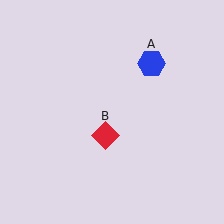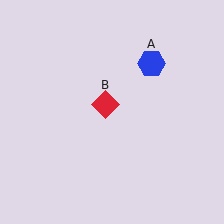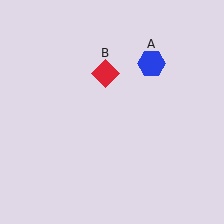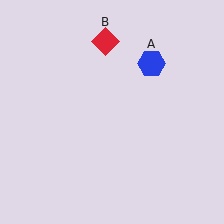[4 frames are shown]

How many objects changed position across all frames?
1 object changed position: red diamond (object B).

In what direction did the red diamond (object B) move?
The red diamond (object B) moved up.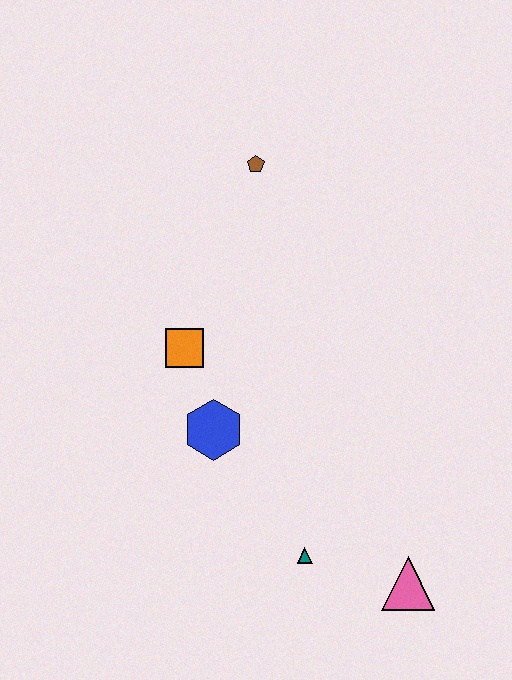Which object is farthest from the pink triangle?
The brown pentagon is farthest from the pink triangle.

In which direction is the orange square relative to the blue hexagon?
The orange square is above the blue hexagon.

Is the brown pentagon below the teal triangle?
No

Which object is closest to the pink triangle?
The teal triangle is closest to the pink triangle.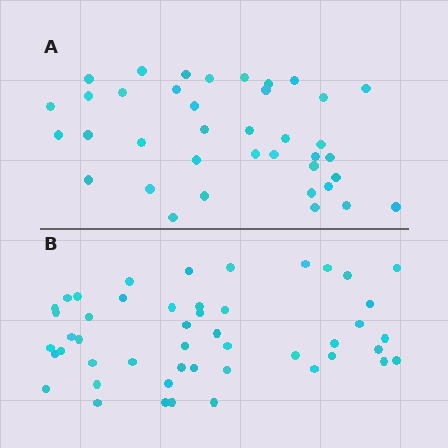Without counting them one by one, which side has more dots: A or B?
Region B (the bottom region) has more dots.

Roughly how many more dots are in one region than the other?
Region B has roughly 10 or so more dots than region A.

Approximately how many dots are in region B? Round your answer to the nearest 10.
About 50 dots. (The exact count is 48, which rounds to 50.)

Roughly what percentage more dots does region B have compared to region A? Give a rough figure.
About 25% more.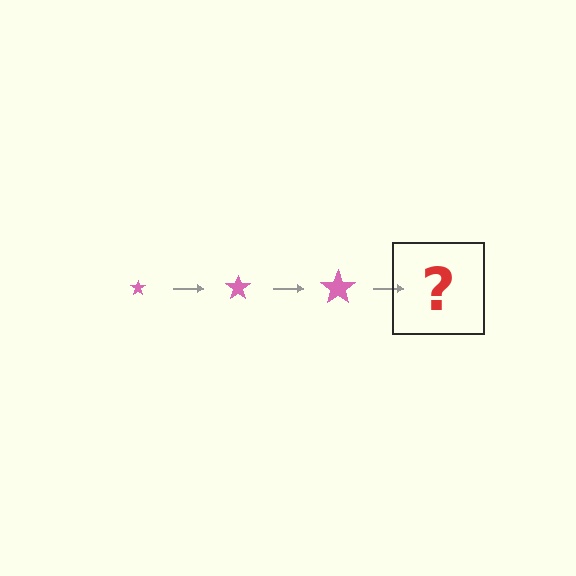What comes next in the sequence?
The next element should be a pink star, larger than the previous one.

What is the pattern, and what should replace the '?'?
The pattern is that the star gets progressively larger each step. The '?' should be a pink star, larger than the previous one.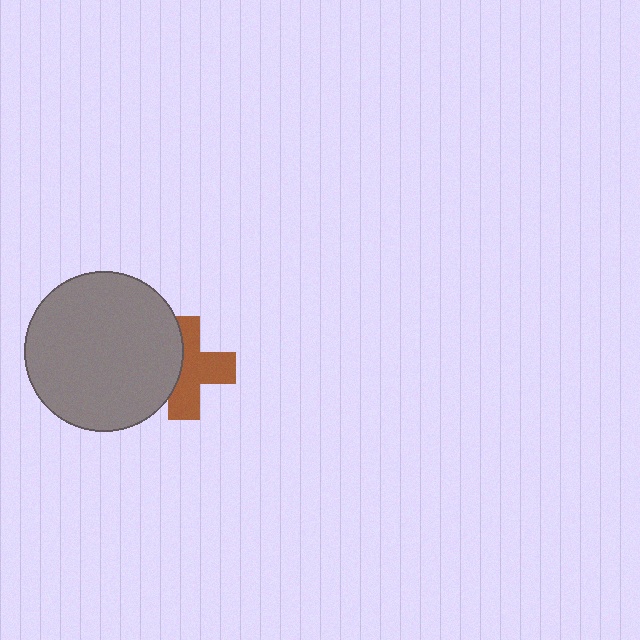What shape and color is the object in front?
The object in front is a gray circle.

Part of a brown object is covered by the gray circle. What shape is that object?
It is a cross.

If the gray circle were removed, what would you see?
You would see the complete brown cross.